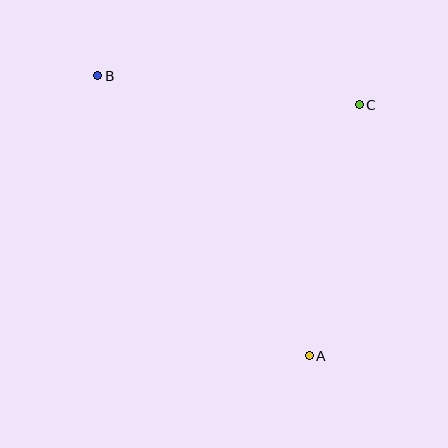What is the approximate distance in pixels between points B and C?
The distance between B and C is approximately 263 pixels.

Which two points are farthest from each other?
Points A and B are farthest from each other.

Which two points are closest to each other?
Points A and C are closest to each other.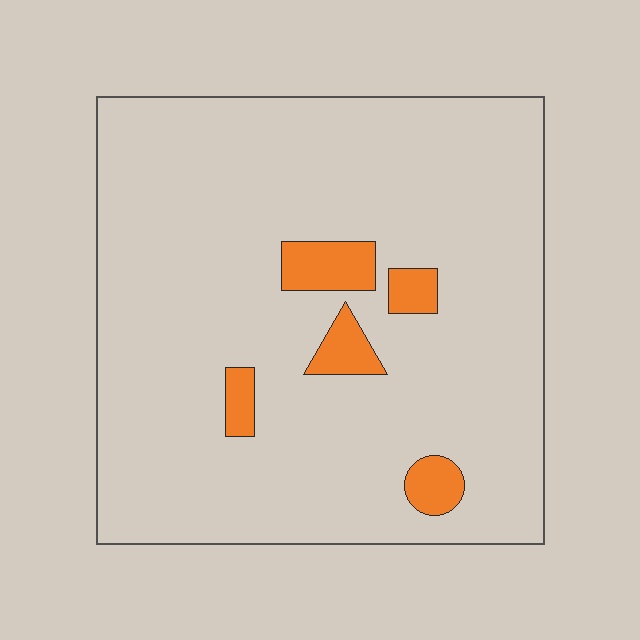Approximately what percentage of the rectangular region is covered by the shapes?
Approximately 10%.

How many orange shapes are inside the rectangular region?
5.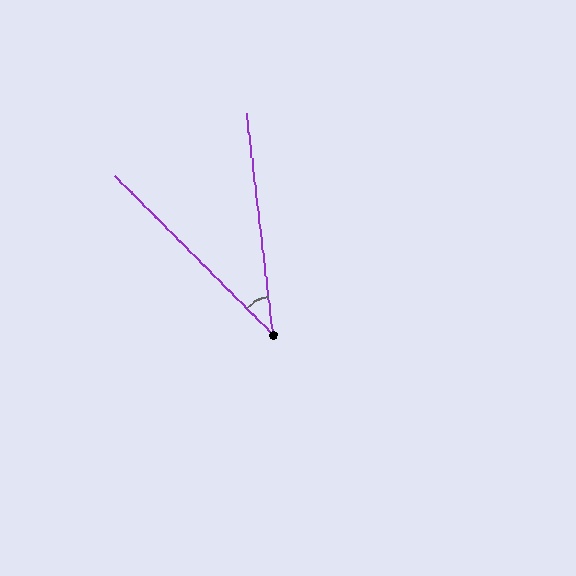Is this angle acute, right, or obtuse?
It is acute.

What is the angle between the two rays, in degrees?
Approximately 38 degrees.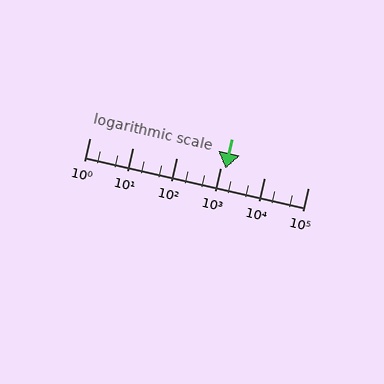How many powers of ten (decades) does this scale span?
The scale spans 5 decades, from 1 to 100000.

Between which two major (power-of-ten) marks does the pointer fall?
The pointer is between 1000 and 10000.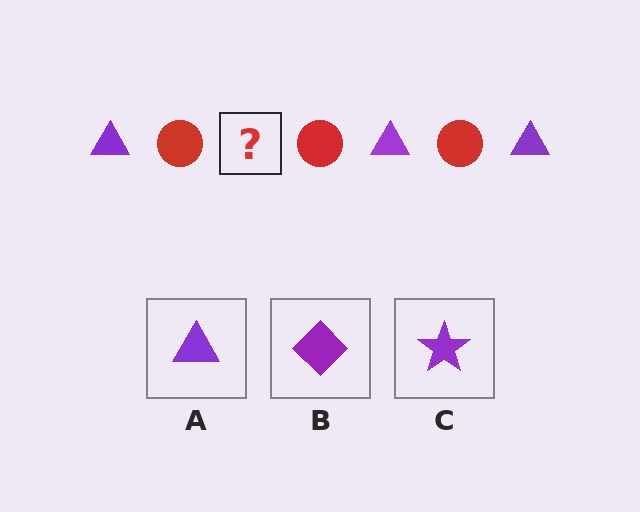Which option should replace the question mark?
Option A.